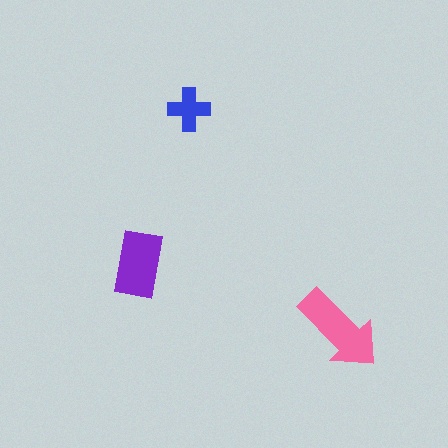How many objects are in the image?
There are 3 objects in the image.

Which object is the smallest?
The blue cross.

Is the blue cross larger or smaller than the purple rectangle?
Smaller.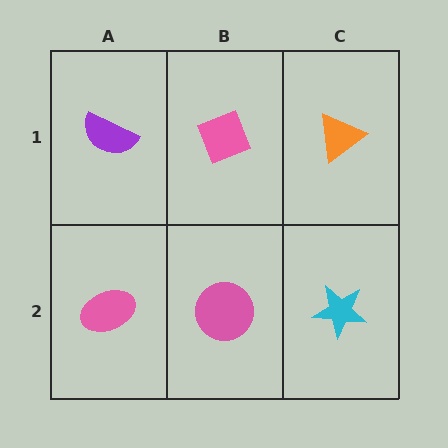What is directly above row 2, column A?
A purple semicircle.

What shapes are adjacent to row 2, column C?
An orange triangle (row 1, column C), a pink circle (row 2, column B).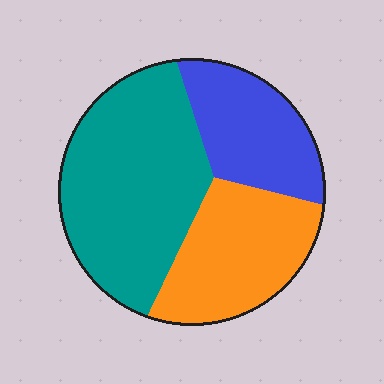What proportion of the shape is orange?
Orange covers 29% of the shape.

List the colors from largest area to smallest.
From largest to smallest: teal, orange, blue.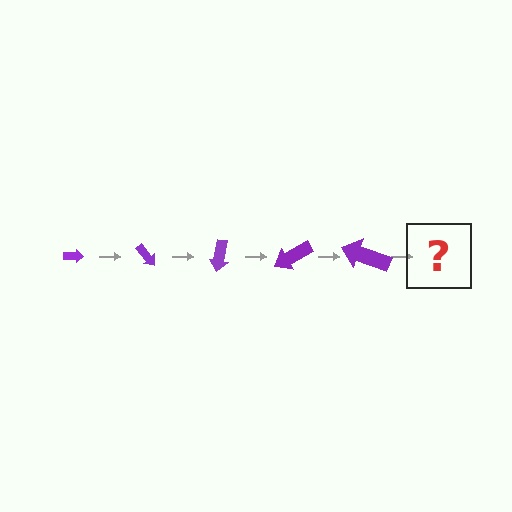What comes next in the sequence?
The next element should be an arrow, larger than the previous one and rotated 250 degrees from the start.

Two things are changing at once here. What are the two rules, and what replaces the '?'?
The two rules are that the arrow grows larger each step and it rotates 50 degrees each step. The '?' should be an arrow, larger than the previous one and rotated 250 degrees from the start.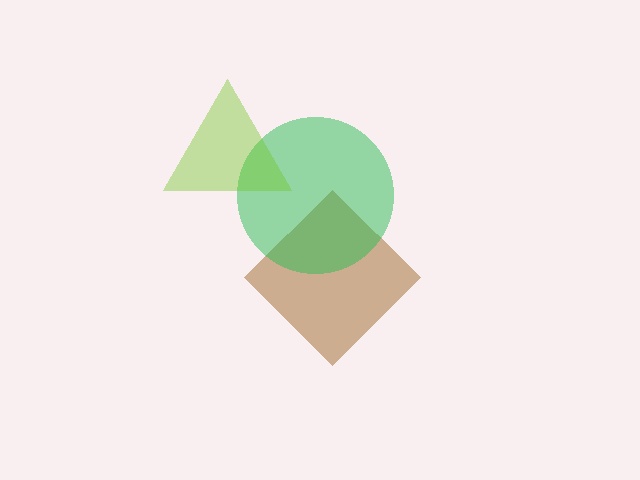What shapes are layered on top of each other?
The layered shapes are: a brown diamond, a green circle, a lime triangle.